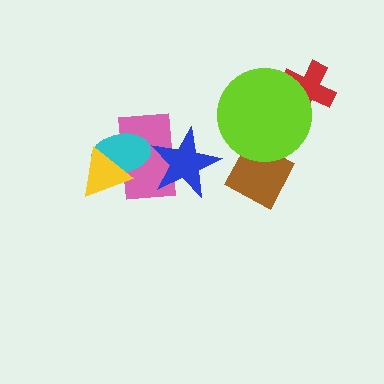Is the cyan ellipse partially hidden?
Yes, it is partially covered by another shape.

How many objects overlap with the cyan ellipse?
2 objects overlap with the cyan ellipse.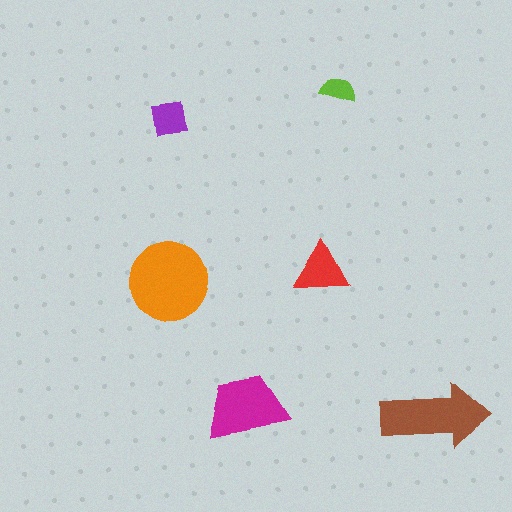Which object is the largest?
The orange circle.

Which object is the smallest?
The lime semicircle.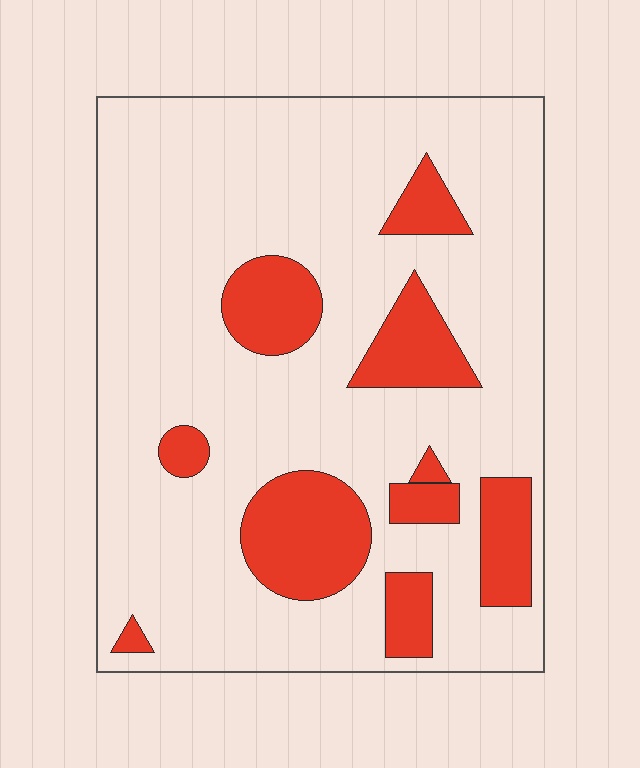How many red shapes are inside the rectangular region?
10.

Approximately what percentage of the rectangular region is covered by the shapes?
Approximately 20%.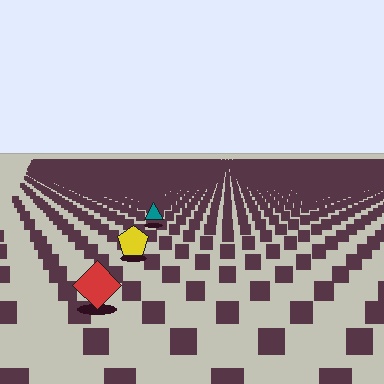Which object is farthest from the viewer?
The teal triangle is farthest from the viewer. It appears smaller and the ground texture around it is denser.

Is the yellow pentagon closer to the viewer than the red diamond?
No. The red diamond is closer — you can tell from the texture gradient: the ground texture is coarser near it.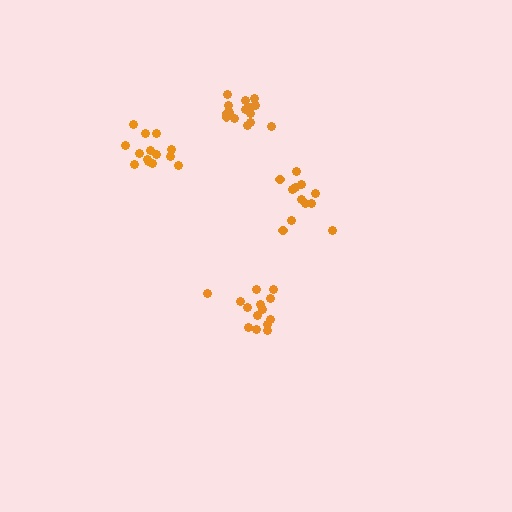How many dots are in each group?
Group 1: 15 dots, Group 2: 12 dots, Group 3: 14 dots, Group 4: 14 dots (55 total).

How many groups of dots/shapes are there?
There are 4 groups.